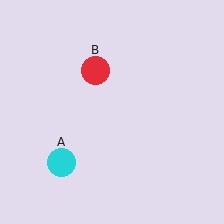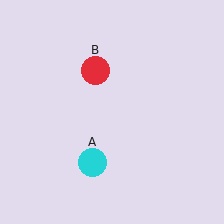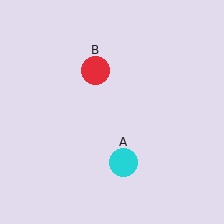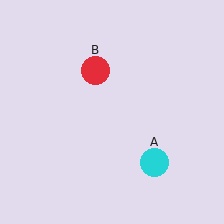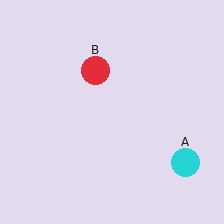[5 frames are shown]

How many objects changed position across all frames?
1 object changed position: cyan circle (object A).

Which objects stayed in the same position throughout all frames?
Red circle (object B) remained stationary.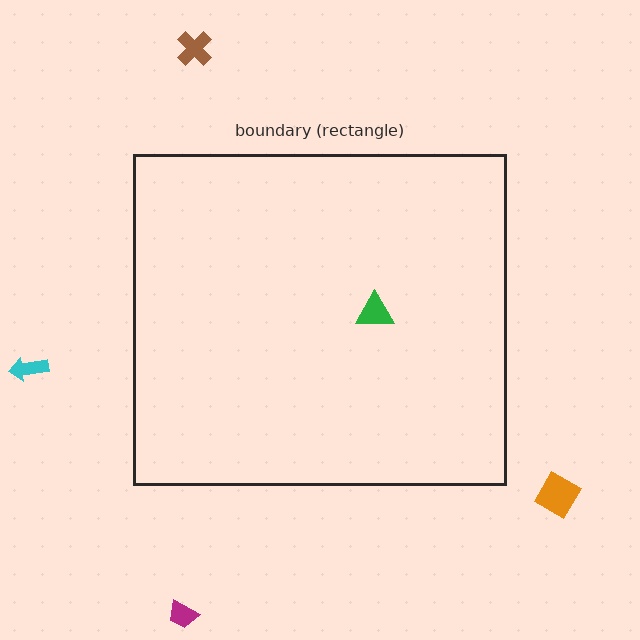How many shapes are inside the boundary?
1 inside, 4 outside.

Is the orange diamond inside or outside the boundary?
Outside.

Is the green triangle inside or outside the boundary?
Inside.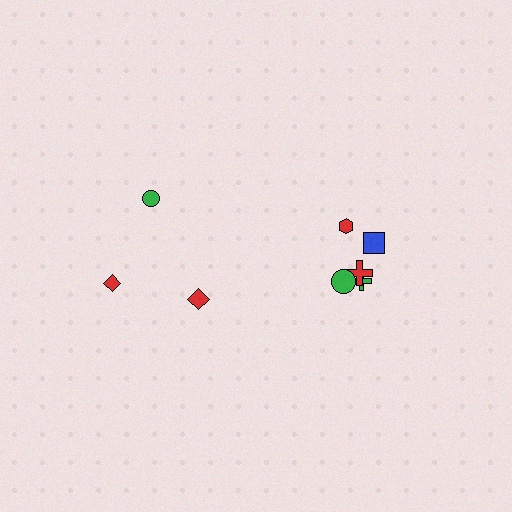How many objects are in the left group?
There are 3 objects.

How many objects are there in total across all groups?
There are 8 objects.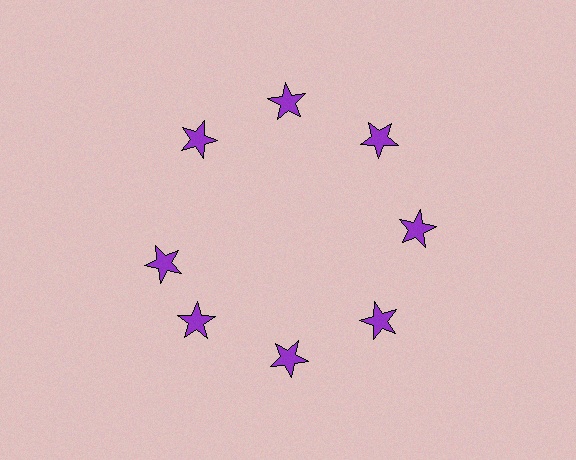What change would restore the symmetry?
The symmetry would be restored by rotating it back into even spacing with its neighbors so that all 8 stars sit at equal angles and equal distance from the center.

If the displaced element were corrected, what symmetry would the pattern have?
It would have 8-fold rotational symmetry — the pattern would map onto itself every 45 degrees.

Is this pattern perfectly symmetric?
No. The 8 purple stars are arranged in a ring, but one element near the 9 o'clock position is rotated out of alignment along the ring, breaking the 8-fold rotational symmetry.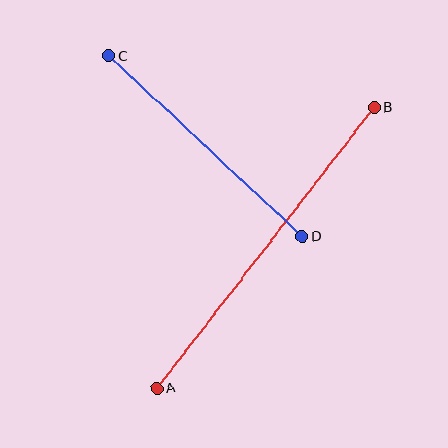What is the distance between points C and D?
The distance is approximately 265 pixels.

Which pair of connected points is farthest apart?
Points A and B are farthest apart.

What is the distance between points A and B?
The distance is approximately 355 pixels.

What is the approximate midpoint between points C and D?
The midpoint is at approximately (206, 146) pixels.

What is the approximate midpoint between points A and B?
The midpoint is at approximately (265, 248) pixels.